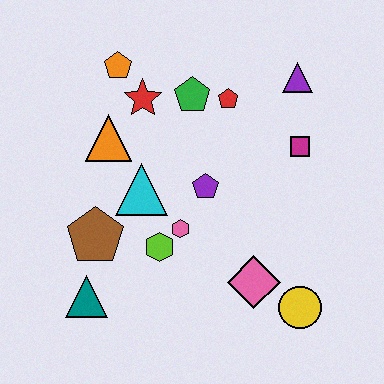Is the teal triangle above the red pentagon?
No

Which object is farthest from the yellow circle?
The orange pentagon is farthest from the yellow circle.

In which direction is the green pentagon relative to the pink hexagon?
The green pentagon is above the pink hexagon.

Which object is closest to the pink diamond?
The yellow circle is closest to the pink diamond.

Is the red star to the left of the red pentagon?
Yes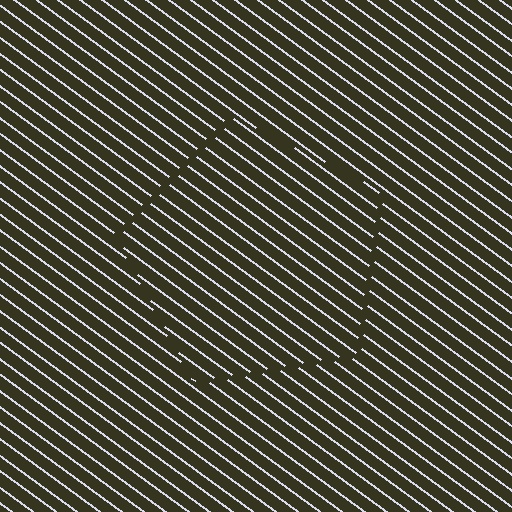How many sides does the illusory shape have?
5 sides — the line-ends trace a pentagon.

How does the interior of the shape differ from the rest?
The interior of the shape contains the same grating, shifted by half a period — the contour is defined by the phase discontinuity where line-ends from the inner and outer gratings abut.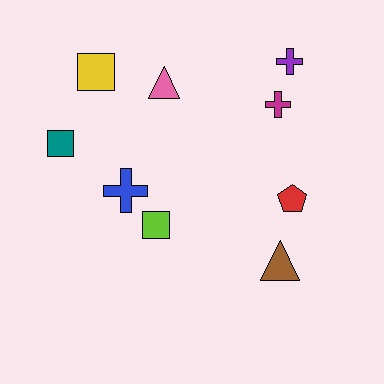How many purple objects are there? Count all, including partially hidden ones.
There is 1 purple object.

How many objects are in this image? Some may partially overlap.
There are 9 objects.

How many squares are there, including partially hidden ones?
There are 3 squares.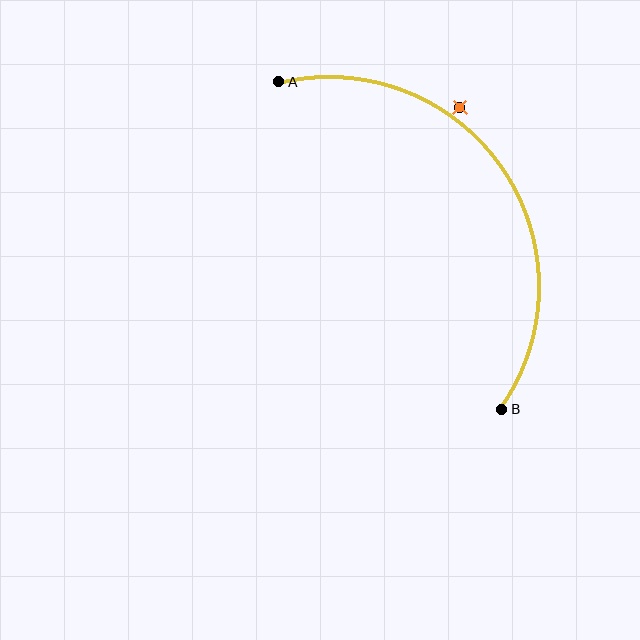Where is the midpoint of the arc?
The arc midpoint is the point on the curve farthest from the straight line joining A and B. It sits above and to the right of that line.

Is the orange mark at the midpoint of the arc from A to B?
No — the orange mark does not lie on the arc at all. It sits slightly outside the curve.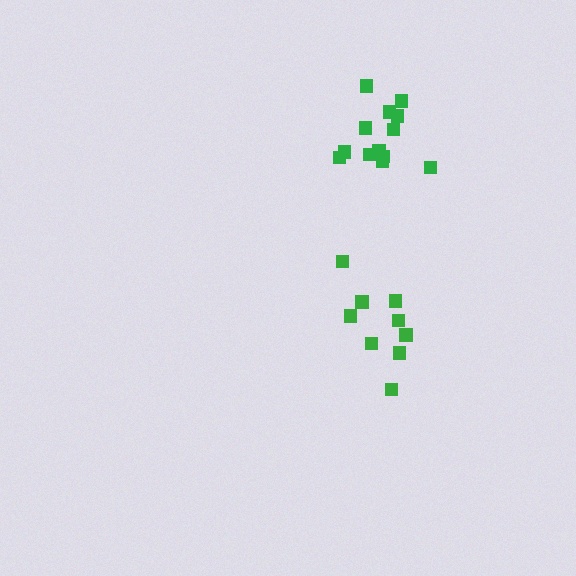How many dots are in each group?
Group 1: 13 dots, Group 2: 9 dots (22 total).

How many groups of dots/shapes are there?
There are 2 groups.